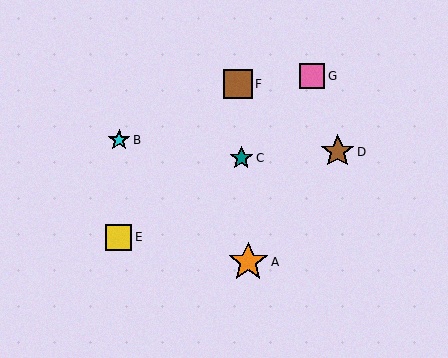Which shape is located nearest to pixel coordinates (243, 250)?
The orange star (labeled A) at (248, 262) is nearest to that location.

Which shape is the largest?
The orange star (labeled A) is the largest.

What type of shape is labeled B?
Shape B is a cyan star.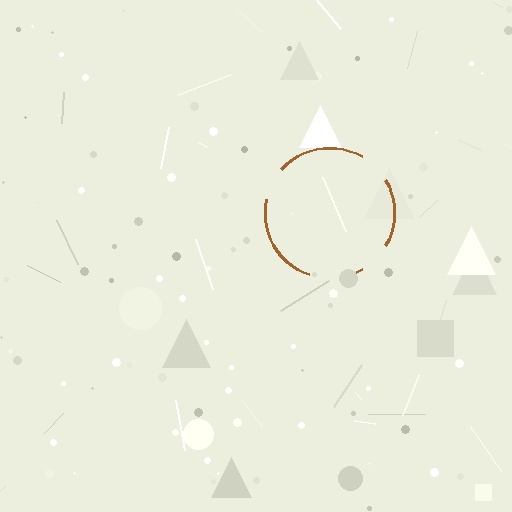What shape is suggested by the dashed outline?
The dashed outline suggests a circle.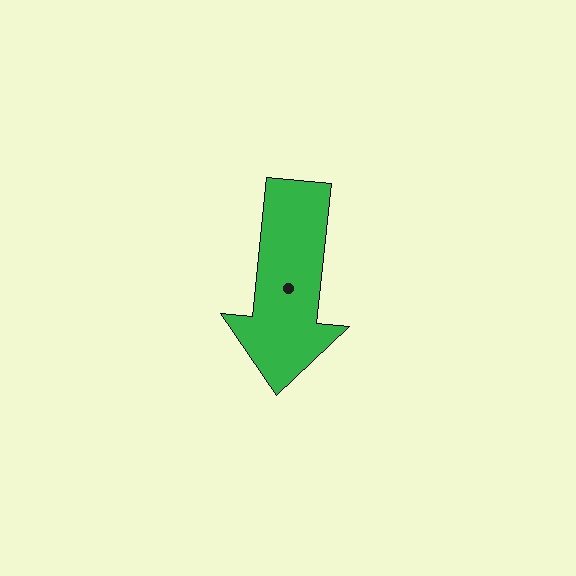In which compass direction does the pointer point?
South.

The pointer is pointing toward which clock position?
Roughly 6 o'clock.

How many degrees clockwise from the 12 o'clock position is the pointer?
Approximately 186 degrees.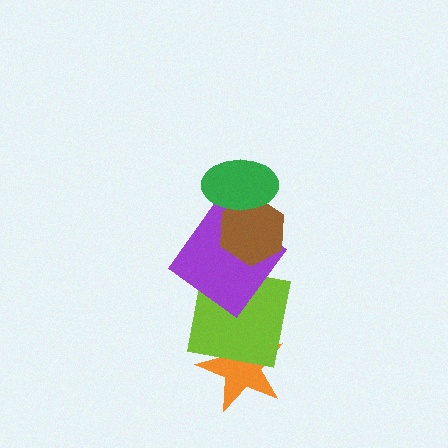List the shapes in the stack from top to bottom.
From top to bottom: the green ellipse, the brown hexagon, the purple diamond, the lime square, the orange star.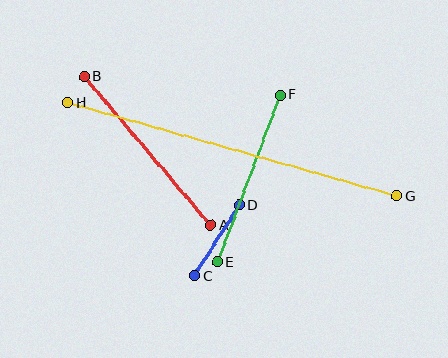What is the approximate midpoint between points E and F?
The midpoint is at approximately (249, 179) pixels.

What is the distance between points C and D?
The distance is approximately 84 pixels.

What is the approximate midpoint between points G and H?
The midpoint is at approximately (232, 149) pixels.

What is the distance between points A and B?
The distance is approximately 195 pixels.